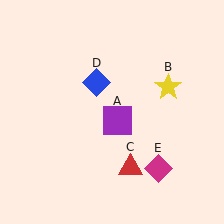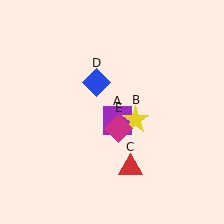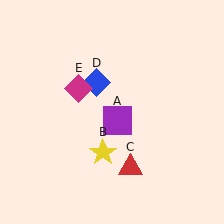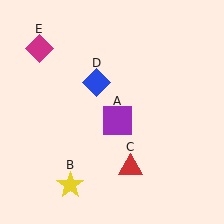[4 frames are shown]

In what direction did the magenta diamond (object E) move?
The magenta diamond (object E) moved up and to the left.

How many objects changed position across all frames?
2 objects changed position: yellow star (object B), magenta diamond (object E).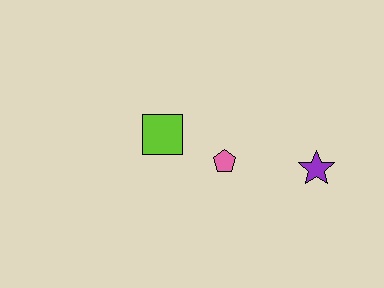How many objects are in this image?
There are 3 objects.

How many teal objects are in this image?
There are no teal objects.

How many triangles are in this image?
There are no triangles.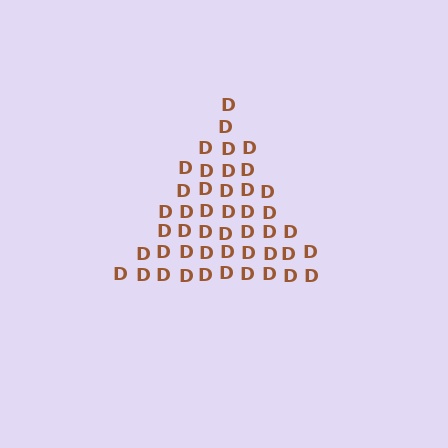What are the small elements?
The small elements are letter D's.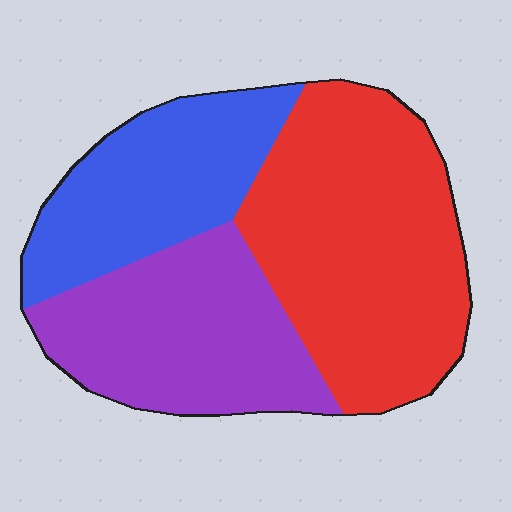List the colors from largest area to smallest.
From largest to smallest: red, purple, blue.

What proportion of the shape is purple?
Purple covers around 30% of the shape.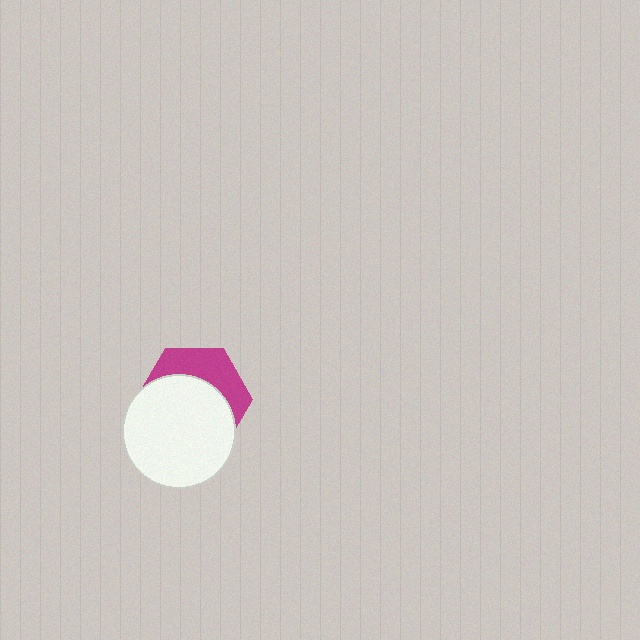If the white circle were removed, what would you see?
You would see the complete magenta hexagon.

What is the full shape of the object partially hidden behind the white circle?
The partially hidden object is a magenta hexagon.